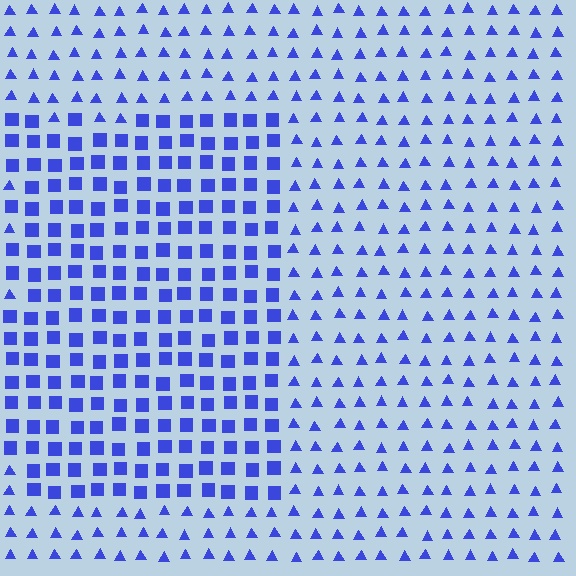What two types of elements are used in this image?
The image uses squares inside the rectangle region and triangles outside it.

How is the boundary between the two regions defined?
The boundary is defined by a change in element shape: squares inside vs. triangles outside. All elements share the same color and spacing.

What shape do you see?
I see a rectangle.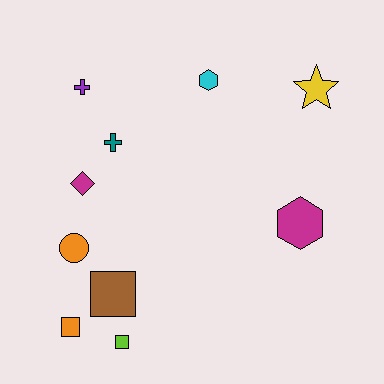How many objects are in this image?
There are 10 objects.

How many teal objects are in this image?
There is 1 teal object.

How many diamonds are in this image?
There is 1 diamond.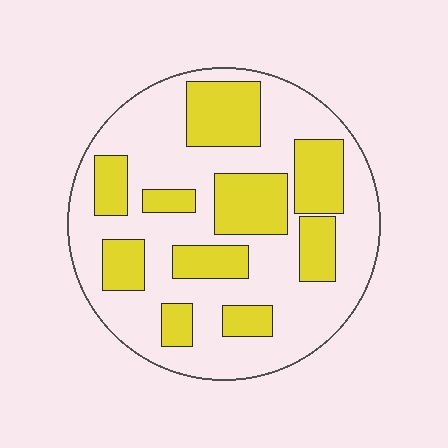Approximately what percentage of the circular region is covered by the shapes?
Approximately 35%.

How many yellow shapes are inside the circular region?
10.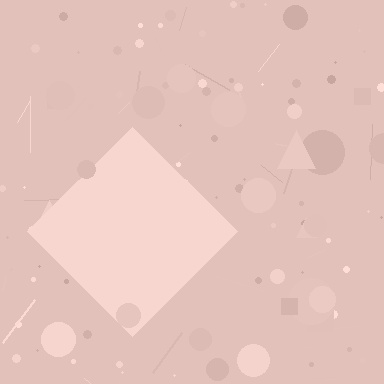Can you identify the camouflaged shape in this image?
The camouflaged shape is a diamond.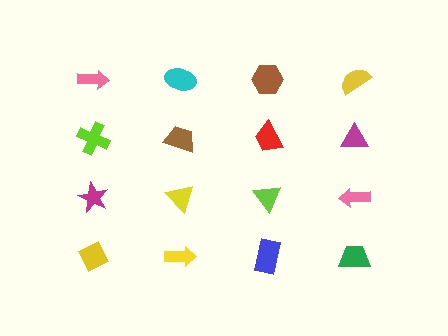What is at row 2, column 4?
A magenta triangle.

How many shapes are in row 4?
4 shapes.